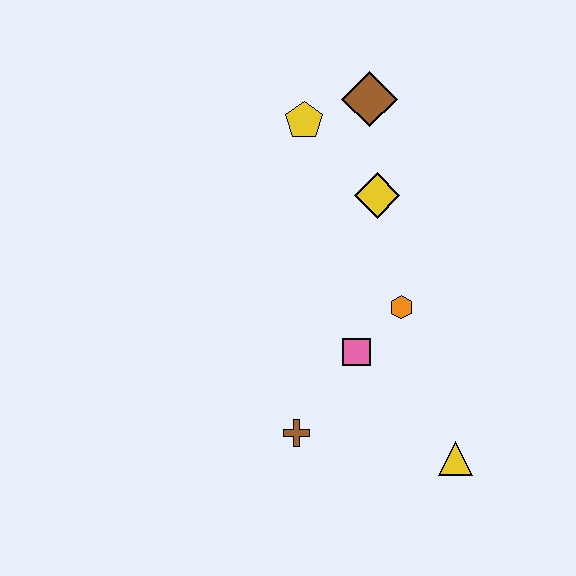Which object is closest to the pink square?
The orange hexagon is closest to the pink square.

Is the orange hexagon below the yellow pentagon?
Yes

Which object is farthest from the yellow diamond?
The yellow triangle is farthest from the yellow diamond.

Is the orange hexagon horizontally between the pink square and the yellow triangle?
Yes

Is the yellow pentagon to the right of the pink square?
No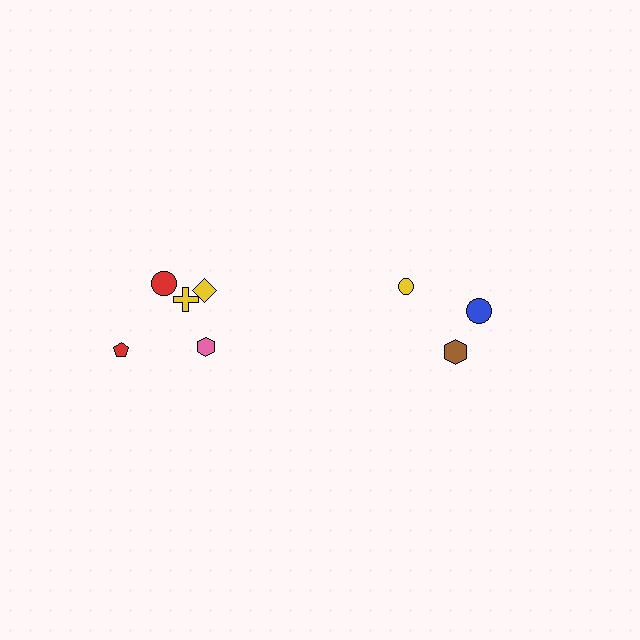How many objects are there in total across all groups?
There are 8 objects.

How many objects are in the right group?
There are 3 objects.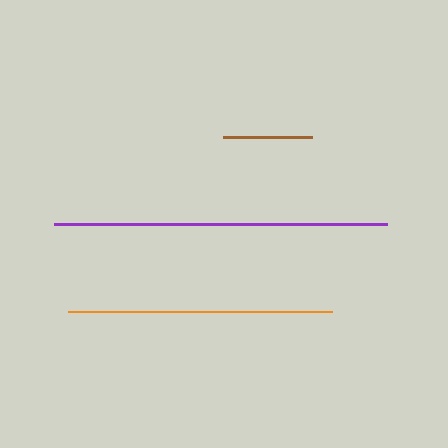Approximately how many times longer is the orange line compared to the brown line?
The orange line is approximately 3.0 times the length of the brown line.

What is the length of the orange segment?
The orange segment is approximately 264 pixels long.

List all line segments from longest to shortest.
From longest to shortest: purple, orange, brown.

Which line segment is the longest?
The purple line is the longest at approximately 333 pixels.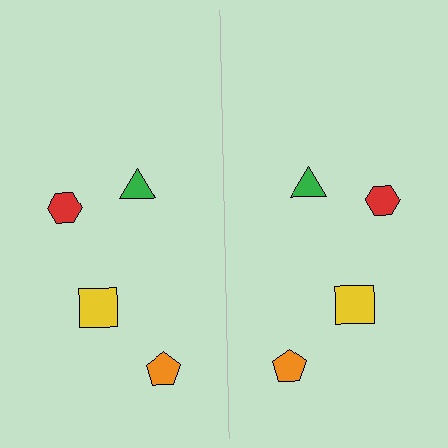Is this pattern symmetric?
Yes, this pattern has bilateral (reflection) symmetry.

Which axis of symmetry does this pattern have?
The pattern has a vertical axis of symmetry running through the center of the image.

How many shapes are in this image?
There are 8 shapes in this image.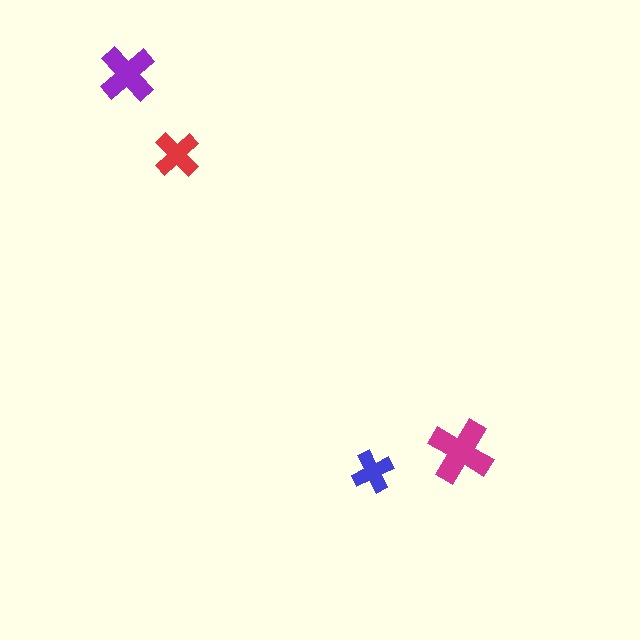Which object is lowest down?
The blue cross is bottommost.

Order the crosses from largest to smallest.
the magenta one, the purple one, the red one, the blue one.